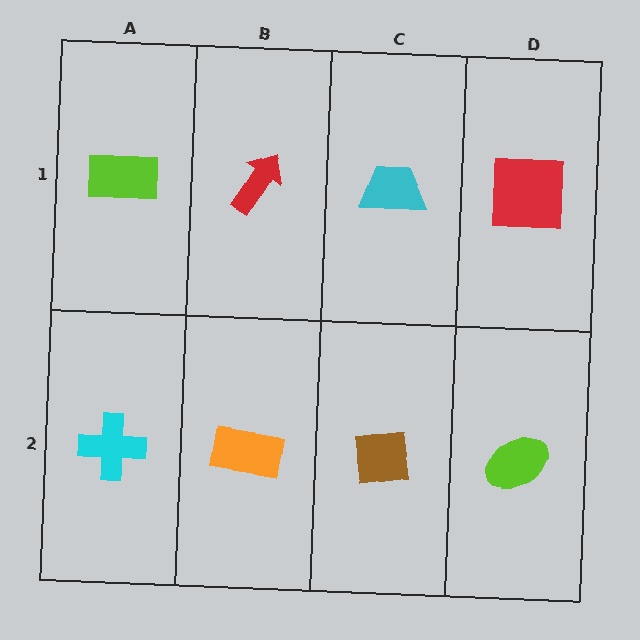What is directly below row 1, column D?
A lime ellipse.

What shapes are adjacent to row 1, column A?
A cyan cross (row 2, column A), a red arrow (row 1, column B).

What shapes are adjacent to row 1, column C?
A brown square (row 2, column C), a red arrow (row 1, column B), a red square (row 1, column D).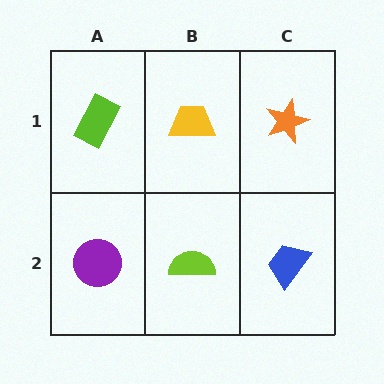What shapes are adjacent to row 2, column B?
A yellow trapezoid (row 1, column B), a purple circle (row 2, column A), a blue trapezoid (row 2, column C).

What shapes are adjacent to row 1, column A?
A purple circle (row 2, column A), a yellow trapezoid (row 1, column B).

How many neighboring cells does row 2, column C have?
2.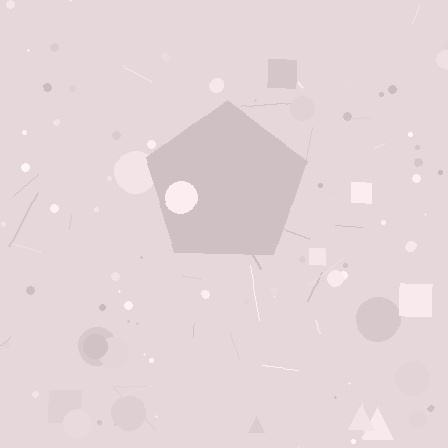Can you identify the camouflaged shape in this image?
The camouflaged shape is a pentagon.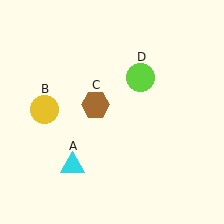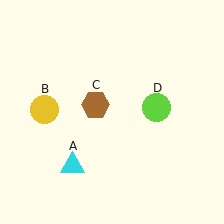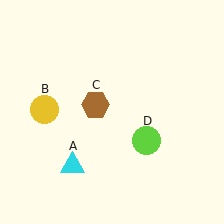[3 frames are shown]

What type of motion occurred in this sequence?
The lime circle (object D) rotated clockwise around the center of the scene.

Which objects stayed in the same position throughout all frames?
Cyan triangle (object A) and yellow circle (object B) and brown hexagon (object C) remained stationary.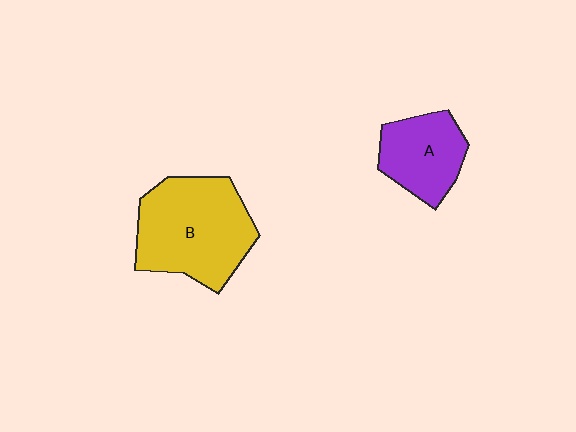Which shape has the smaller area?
Shape A (purple).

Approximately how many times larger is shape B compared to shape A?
Approximately 1.7 times.